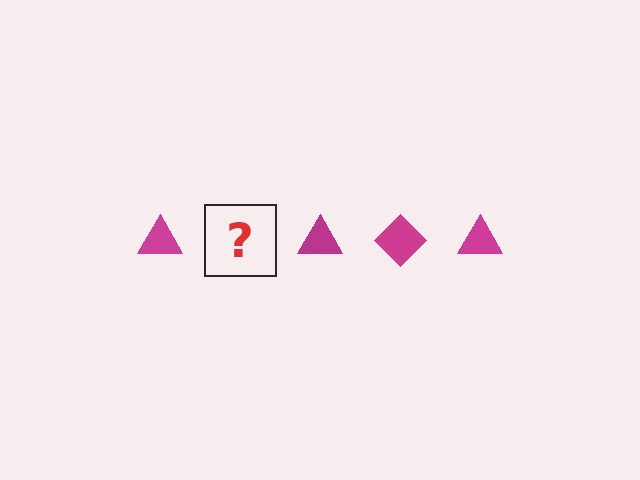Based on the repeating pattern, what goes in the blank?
The blank should be a magenta diamond.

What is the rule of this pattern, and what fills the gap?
The rule is that the pattern cycles through triangle, diamond shapes in magenta. The gap should be filled with a magenta diamond.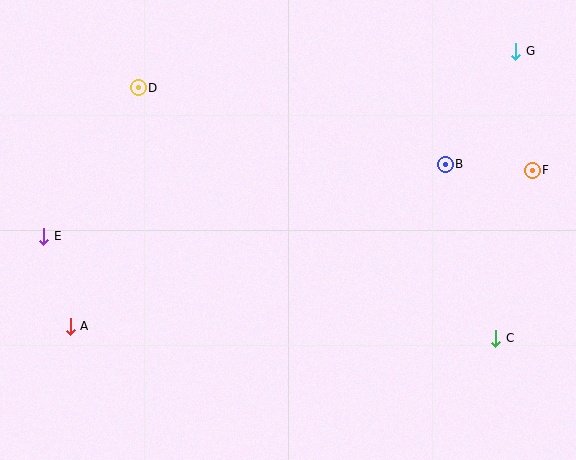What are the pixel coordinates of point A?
Point A is at (70, 326).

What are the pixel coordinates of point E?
Point E is at (44, 236).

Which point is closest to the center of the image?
Point B at (445, 164) is closest to the center.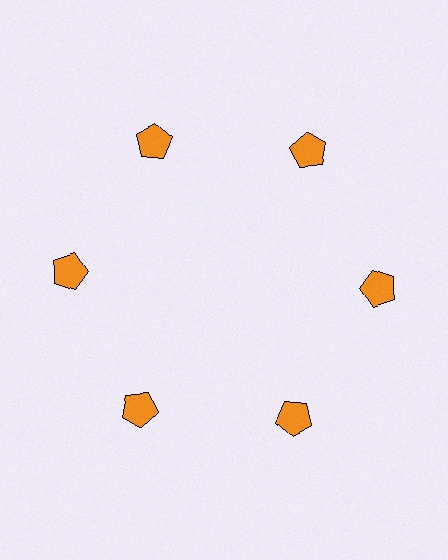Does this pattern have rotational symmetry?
Yes, this pattern has 6-fold rotational symmetry. It looks the same after rotating 60 degrees around the center.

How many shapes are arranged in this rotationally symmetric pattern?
There are 6 shapes, arranged in 6 groups of 1.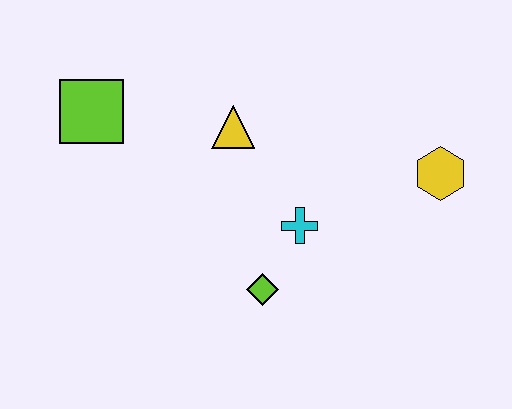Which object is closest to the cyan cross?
The lime diamond is closest to the cyan cross.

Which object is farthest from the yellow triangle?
The yellow hexagon is farthest from the yellow triangle.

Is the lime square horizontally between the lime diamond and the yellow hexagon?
No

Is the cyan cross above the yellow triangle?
No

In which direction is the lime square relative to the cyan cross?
The lime square is to the left of the cyan cross.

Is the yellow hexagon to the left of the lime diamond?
No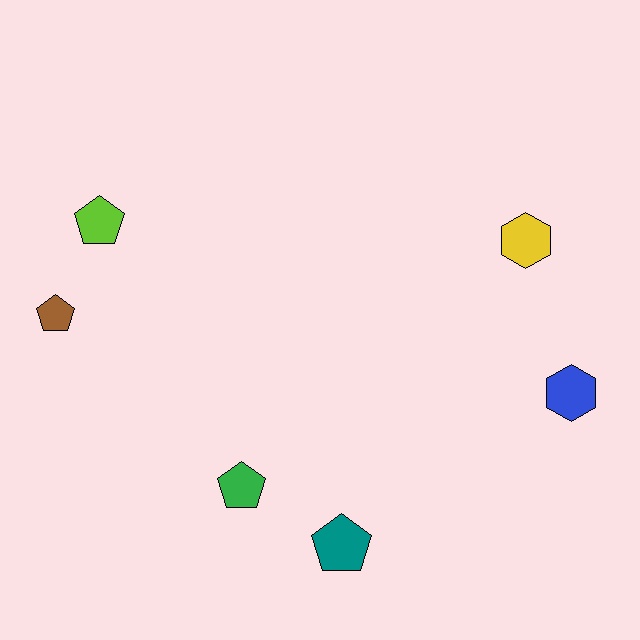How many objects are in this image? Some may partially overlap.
There are 6 objects.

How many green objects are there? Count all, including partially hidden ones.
There is 1 green object.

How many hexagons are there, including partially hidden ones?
There are 2 hexagons.